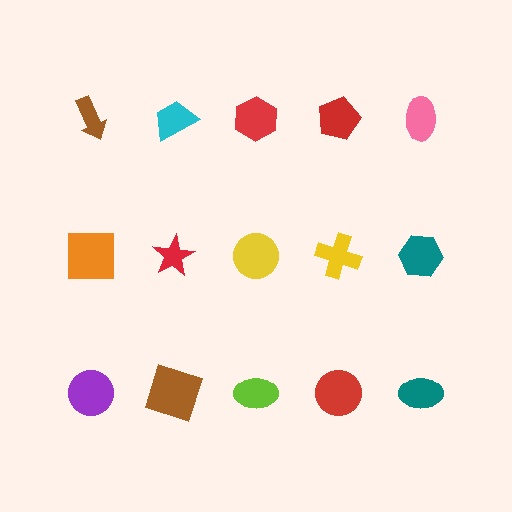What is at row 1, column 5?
A pink ellipse.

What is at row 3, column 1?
A purple circle.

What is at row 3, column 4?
A red circle.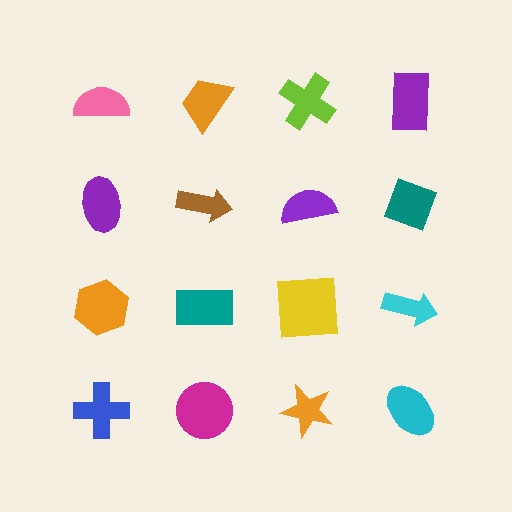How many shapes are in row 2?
4 shapes.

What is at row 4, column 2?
A magenta circle.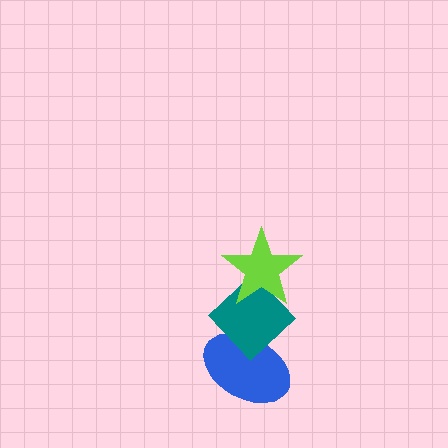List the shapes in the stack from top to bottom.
From top to bottom: the lime star, the teal diamond, the blue ellipse.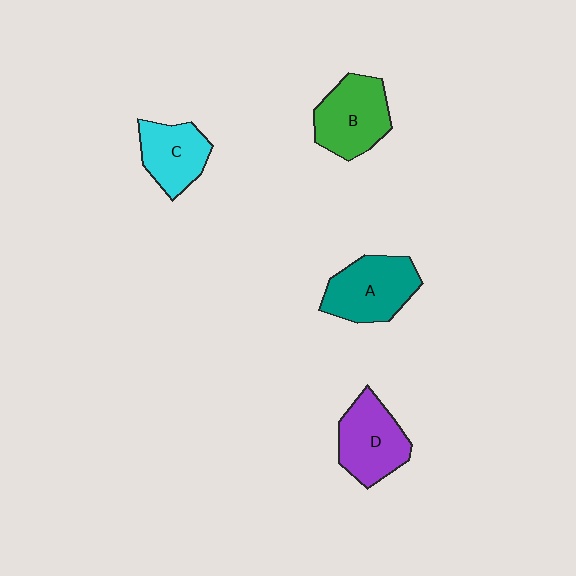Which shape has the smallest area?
Shape C (cyan).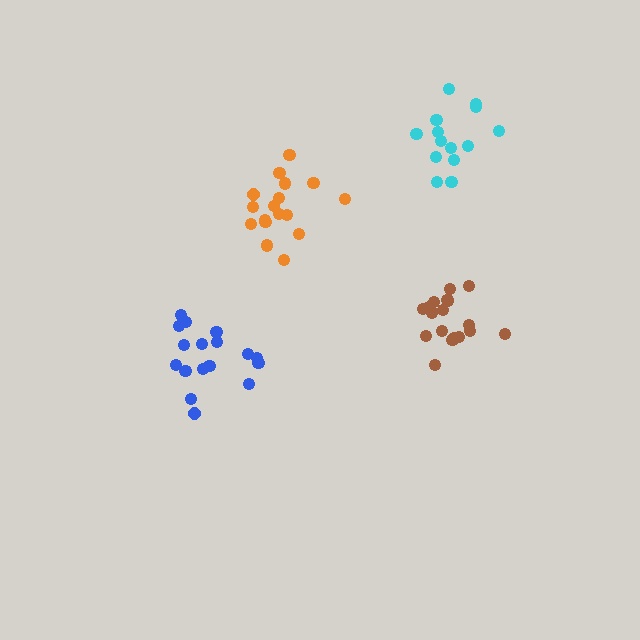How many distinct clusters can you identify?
There are 4 distinct clusters.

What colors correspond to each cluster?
The clusters are colored: orange, blue, brown, cyan.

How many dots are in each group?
Group 1: 17 dots, Group 2: 17 dots, Group 3: 18 dots, Group 4: 14 dots (66 total).